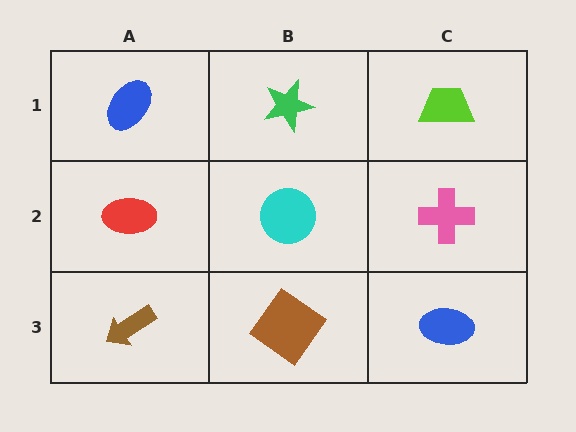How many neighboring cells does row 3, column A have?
2.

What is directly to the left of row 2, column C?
A cyan circle.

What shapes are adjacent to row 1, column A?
A red ellipse (row 2, column A), a green star (row 1, column B).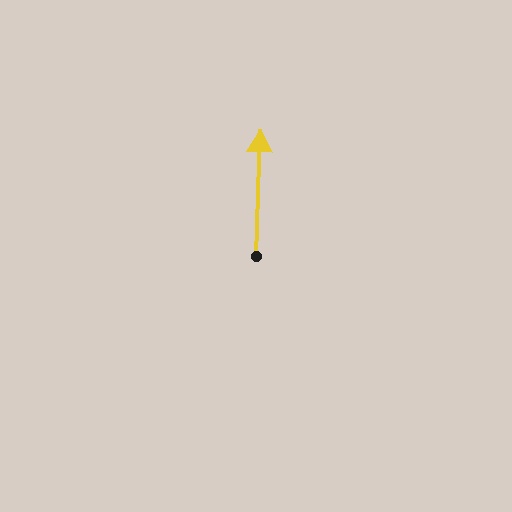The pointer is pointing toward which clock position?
Roughly 12 o'clock.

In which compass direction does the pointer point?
North.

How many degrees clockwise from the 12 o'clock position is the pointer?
Approximately 2 degrees.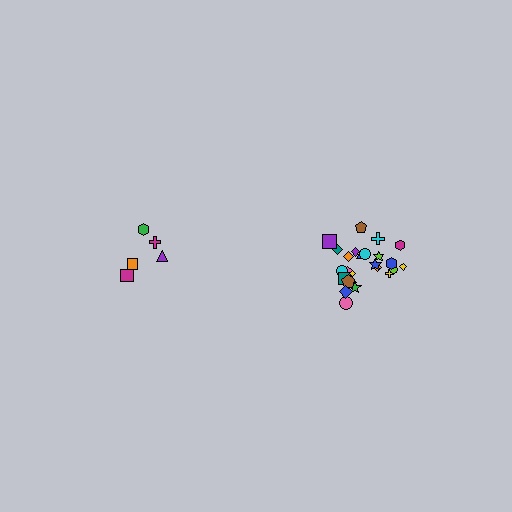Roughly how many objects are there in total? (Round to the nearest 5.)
Roughly 30 objects in total.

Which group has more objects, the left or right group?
The right group.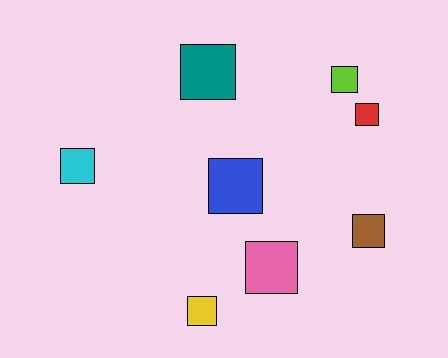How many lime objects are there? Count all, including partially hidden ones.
There is 1 lime object.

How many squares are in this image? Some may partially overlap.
There are 8 squares.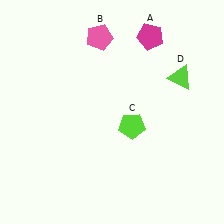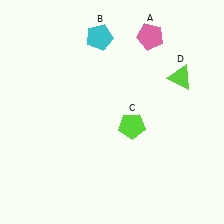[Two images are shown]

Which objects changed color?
A changed from magenta to pink. B changed from pink to cyan.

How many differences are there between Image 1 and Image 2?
There are 2 differences between the two images.